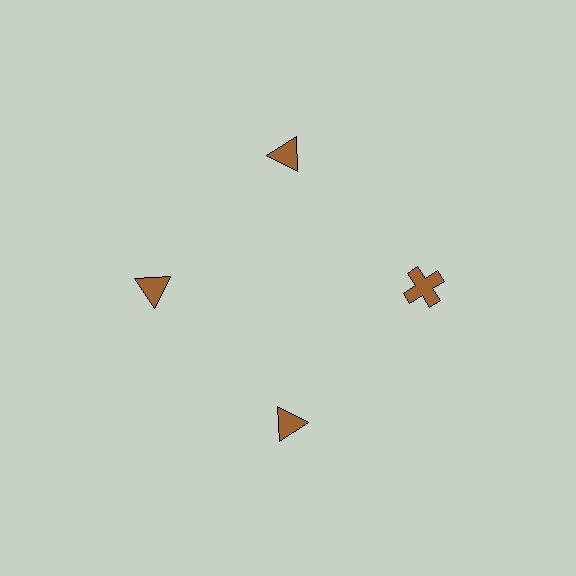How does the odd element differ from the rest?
It has a different shape: cross instead of triangle.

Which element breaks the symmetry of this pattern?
The brown cross at roughly the 3 o'clock position breaks the symmetry. All other shapes are brown triangles.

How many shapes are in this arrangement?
There are 4 shapes arranged in a ring pattern.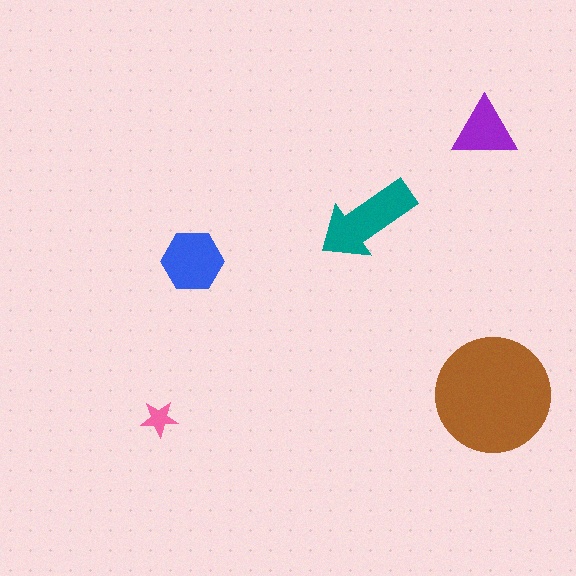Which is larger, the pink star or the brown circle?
The brown circle.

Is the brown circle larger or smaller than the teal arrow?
Larger.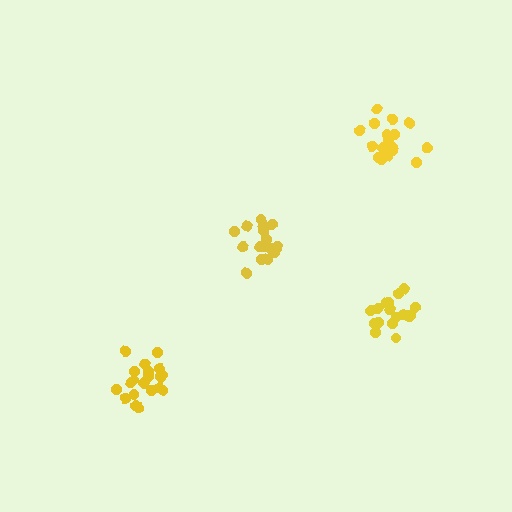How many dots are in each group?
Group 1: 18 dots, Group 2: 20 dots, Group 3: 18 dots, Group 4: 18 dots (74 total).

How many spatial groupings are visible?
There are 4 spatial groupings.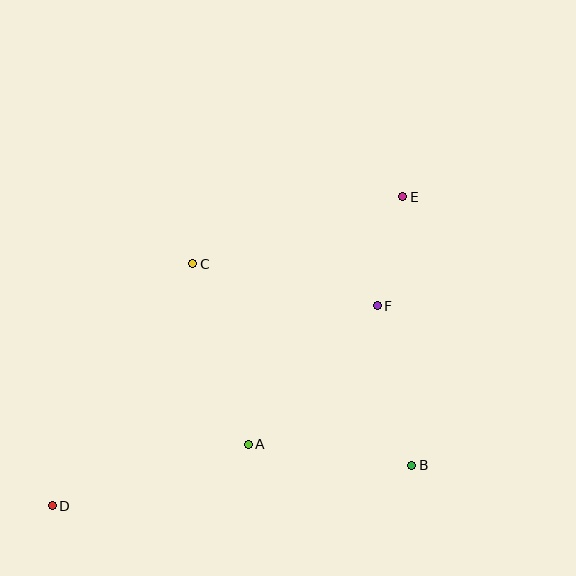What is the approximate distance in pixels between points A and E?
The distance between A and E is approximately 292 pixels.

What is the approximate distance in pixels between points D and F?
The distance between D and F is approximately 382 pixels.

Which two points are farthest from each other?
Points D and E are farthest from each other.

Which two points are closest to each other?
Points E and F are closest to each other.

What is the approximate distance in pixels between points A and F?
The distance between A and F is approximately 189 pixels.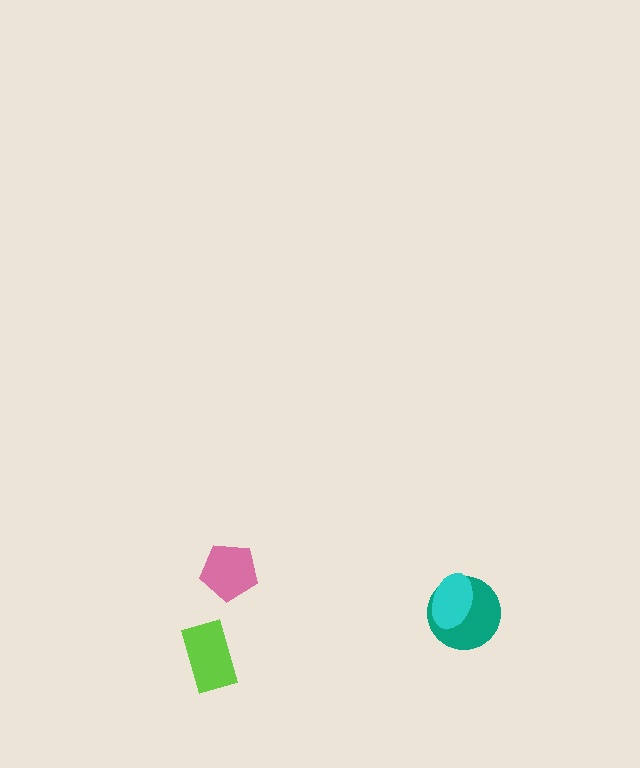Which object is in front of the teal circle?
The cyan ellipse is in front of the teal circle.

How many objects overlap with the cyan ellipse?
1 object overlaps with the cyan ellipse.